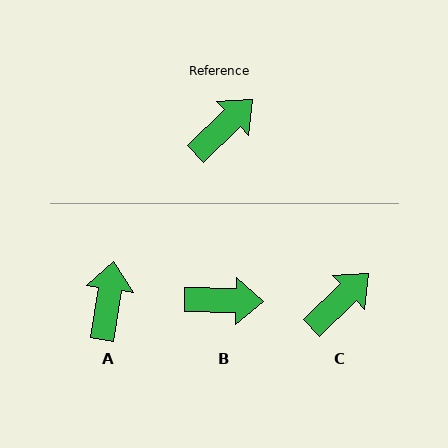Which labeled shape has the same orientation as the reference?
C.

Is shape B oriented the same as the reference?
No, it is off by about 45 degrees.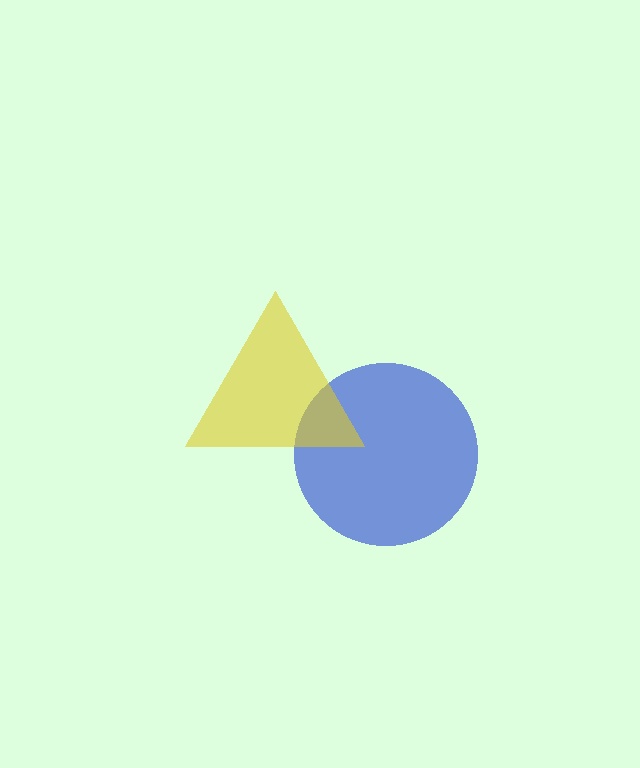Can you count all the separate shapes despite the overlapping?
Yes, there are 2 separate shapes.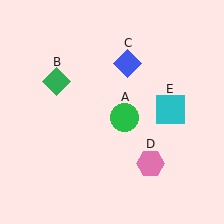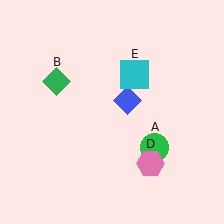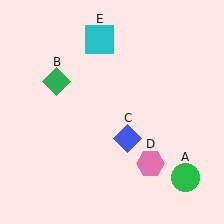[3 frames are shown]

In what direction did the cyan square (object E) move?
The cyan square (object E) moved up and to the left.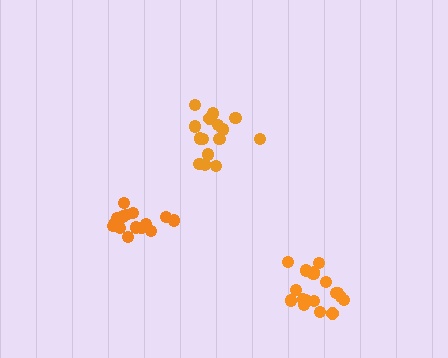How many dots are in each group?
Group 1: 16 dots, Group 2: 15 dots, Group 3: 18 dots (49 total).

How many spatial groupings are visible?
There are 3 spatial groupings.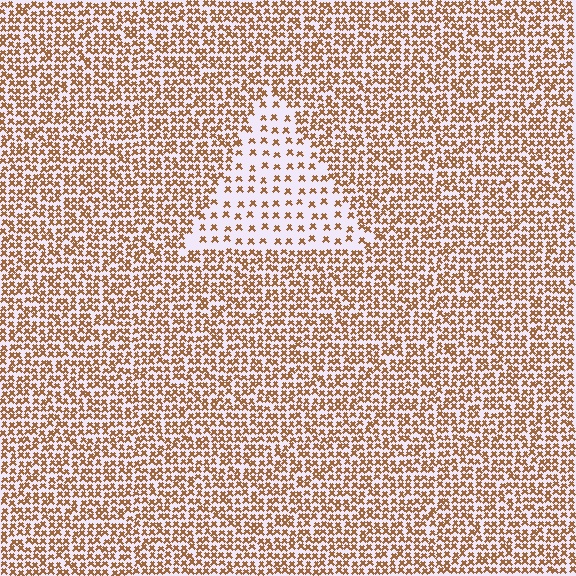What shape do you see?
I see a triangle.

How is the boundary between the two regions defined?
The boundary is defined by a change in element density (approximately 2.5x ratio). All elements are the same color, size, and shape.